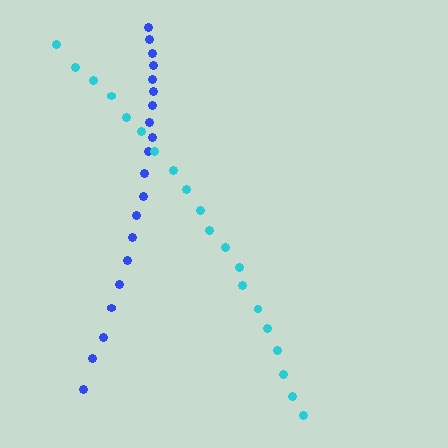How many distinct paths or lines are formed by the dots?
There are 2 distinct paths.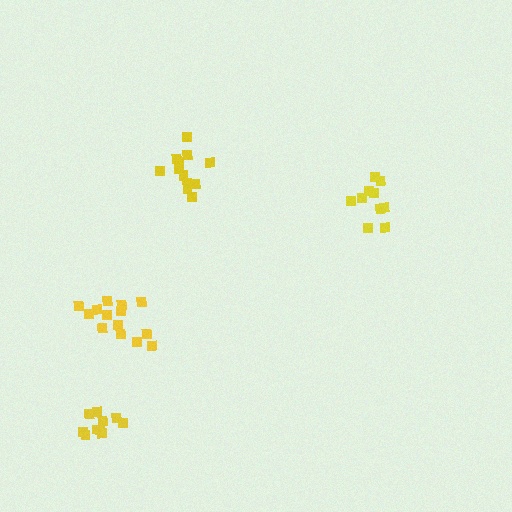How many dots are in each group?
Group 1: 12 dots, Group 2: 10 dots, Group 3: 14 dots, Group 4: 10 dots (46 total).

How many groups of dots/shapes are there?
There are 4 groups.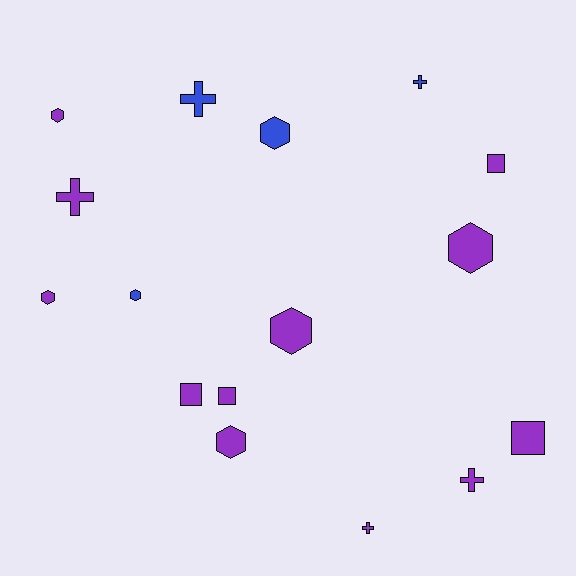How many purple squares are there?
There are 4 purple squares.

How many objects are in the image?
There are 16 objects.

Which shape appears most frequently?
Hexagon, with 7 objects.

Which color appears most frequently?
Purple, with 12 objects.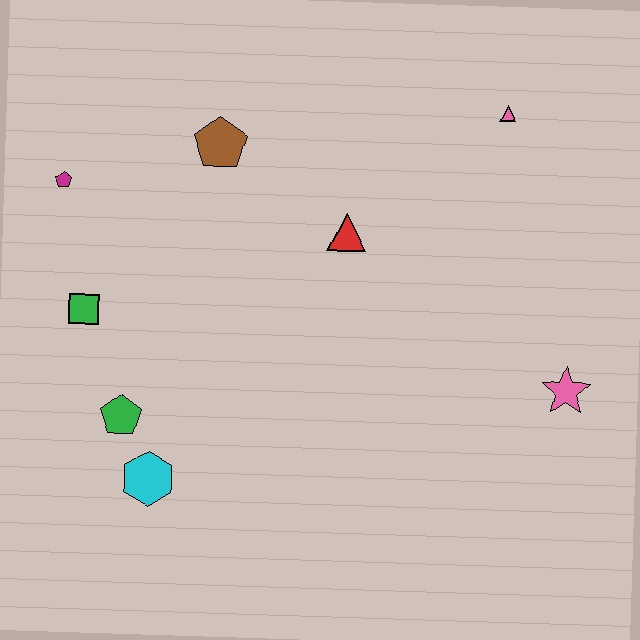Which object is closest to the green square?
The green pentagon is closest to the green square.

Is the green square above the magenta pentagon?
No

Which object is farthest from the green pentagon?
The pink triangle is farthest from the green pentagon.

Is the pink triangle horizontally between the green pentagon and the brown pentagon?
No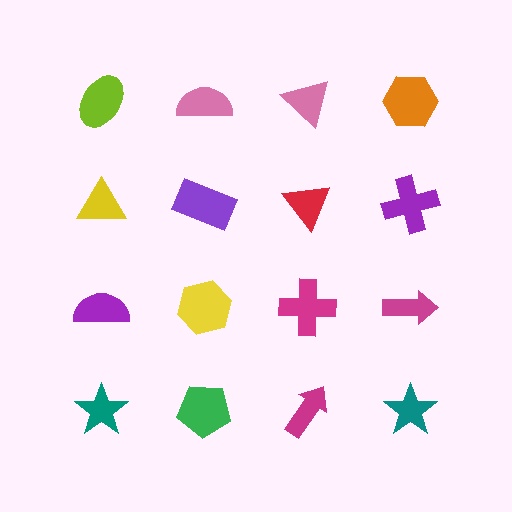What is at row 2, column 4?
A purple cross.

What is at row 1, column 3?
A pink triangle.